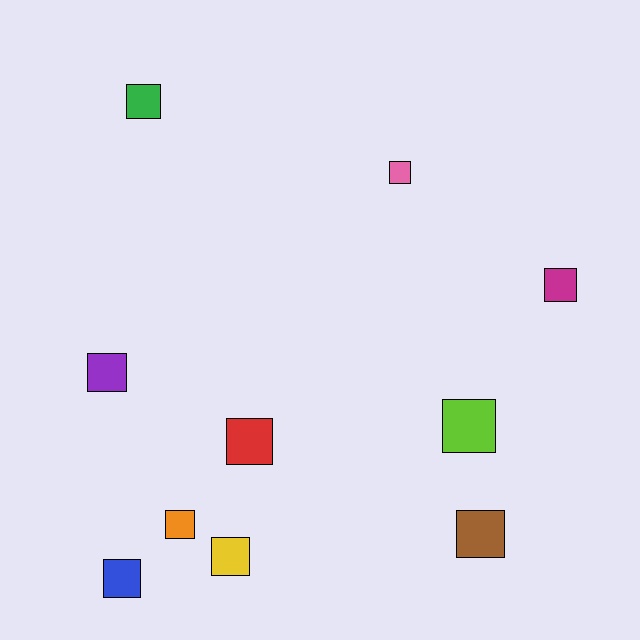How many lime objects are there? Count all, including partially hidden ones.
There is 1 lime object.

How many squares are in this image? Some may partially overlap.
There are 10 squares.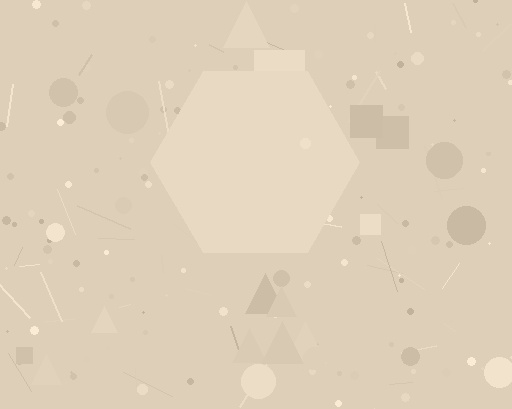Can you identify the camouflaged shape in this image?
The camouflaged shape is a hexagon.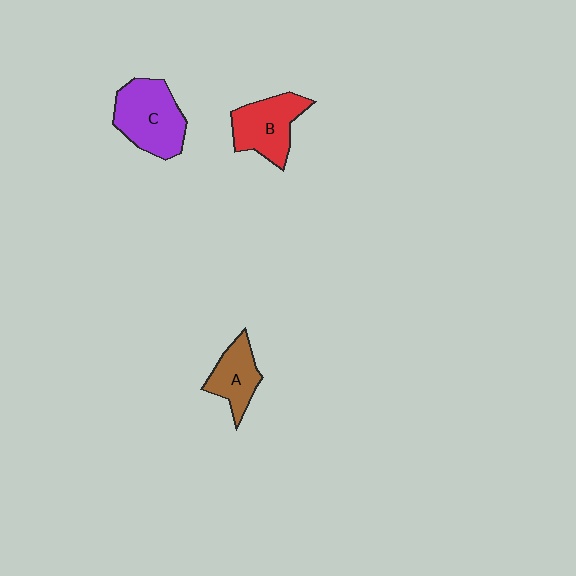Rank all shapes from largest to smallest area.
From largest to smallest: C (purple), B (red), A (brown).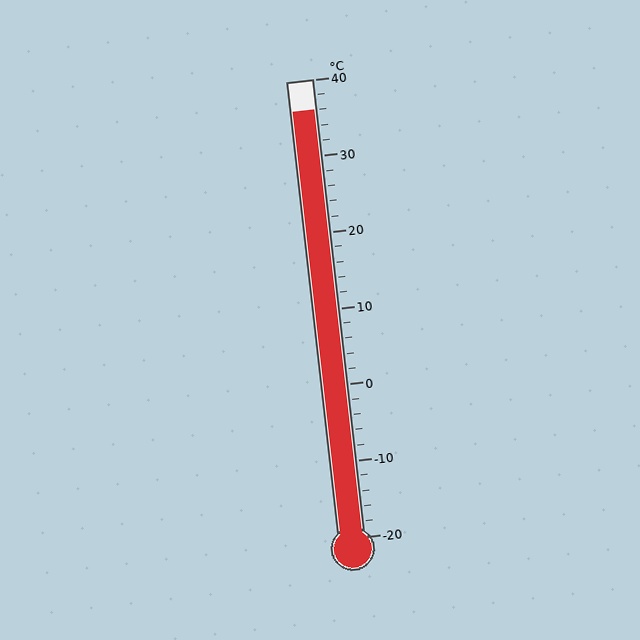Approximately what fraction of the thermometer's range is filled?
The thermometer is filled to approximately 95% of its range.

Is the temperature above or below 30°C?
The temperature is above 30°C.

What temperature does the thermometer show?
The thermometer shows approximately 36°C.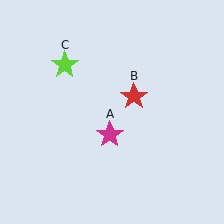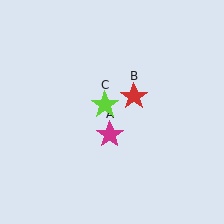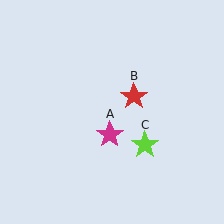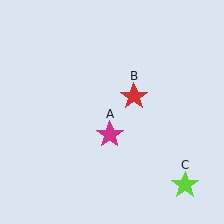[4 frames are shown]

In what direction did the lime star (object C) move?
The lime star (object C) moved down and to the right.